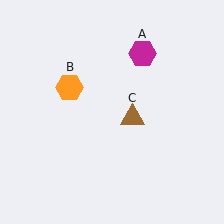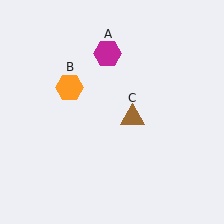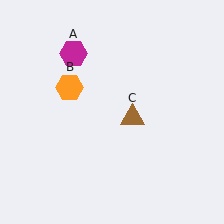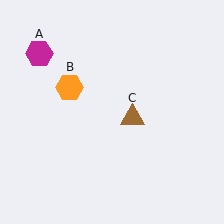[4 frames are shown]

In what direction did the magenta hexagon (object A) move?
The magenta hexagon (object A) moved left.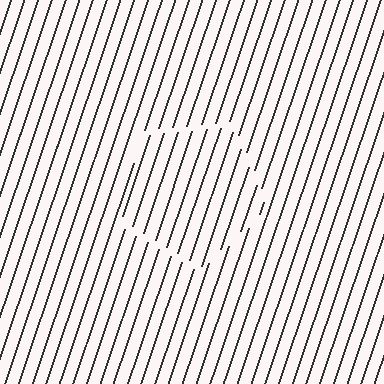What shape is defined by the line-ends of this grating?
An illusory pentagon. The interior of the shape contains the same grating, shifted by half a period — the contour is defined by the phase discontinuity where line-ends from the inner and outer gratings abut.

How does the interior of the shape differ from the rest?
The interior of the shape contains the same grating, shifted by half a period — the contour is defined by the phase discontinuity where line-ends from the inner and outer gratings abut.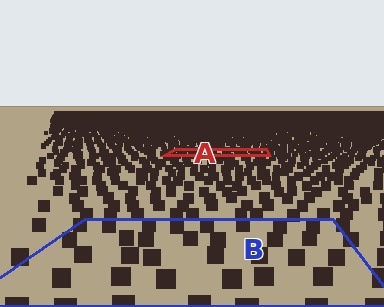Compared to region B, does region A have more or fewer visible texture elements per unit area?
Region A has more texture elements per unit area — they are packed more densely because it is farther away.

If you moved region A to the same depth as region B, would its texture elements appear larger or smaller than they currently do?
They would appear larger. At a closer depth, the same texture elements are projected at a bigger on-screen size.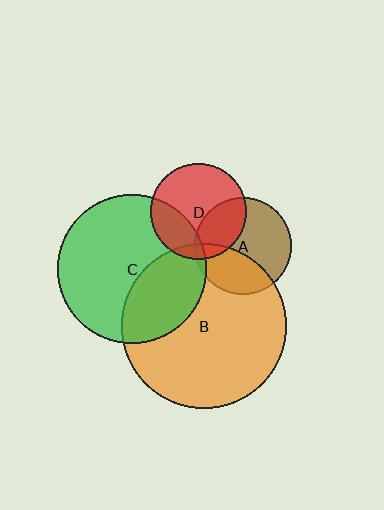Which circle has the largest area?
Circle B (orange).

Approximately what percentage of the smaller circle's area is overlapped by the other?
Approximately 10%.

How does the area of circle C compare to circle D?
Approximately 2.4 times.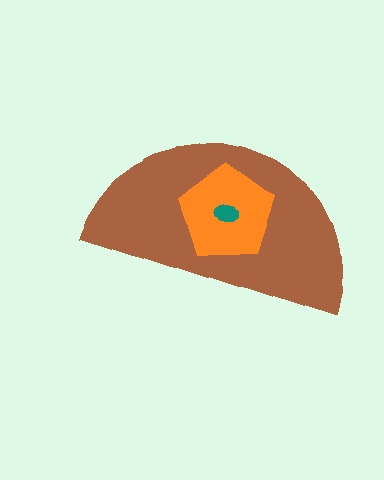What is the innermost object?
The teal ellipse.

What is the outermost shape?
The brown semicircle.